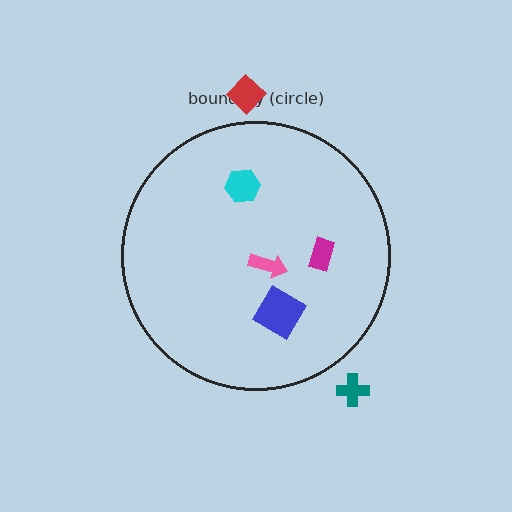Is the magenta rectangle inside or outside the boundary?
Inside.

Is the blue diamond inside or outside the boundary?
Inside.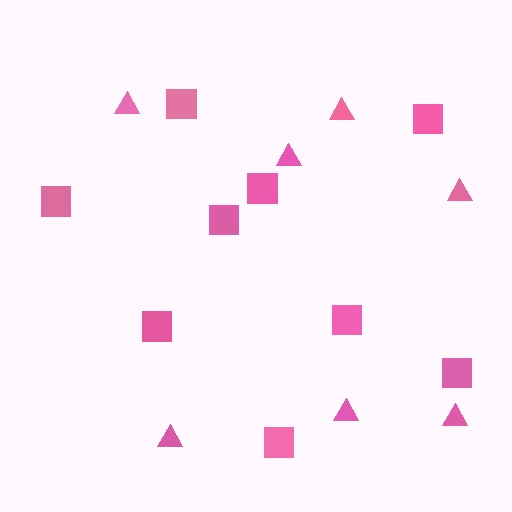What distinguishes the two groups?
There are 2 groups: one group of squares (9) and one group of triangles (7).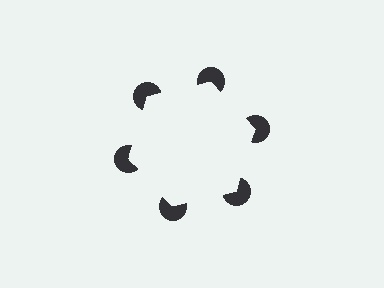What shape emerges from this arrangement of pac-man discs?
An illusory hexagon — its edges are inferred from the aligned wedge cuts in the pac-man discs, not physically drawn.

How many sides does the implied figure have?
6 sides.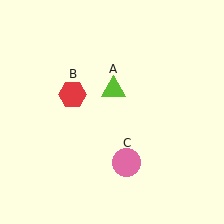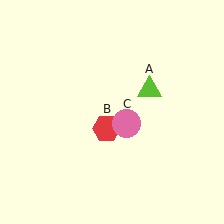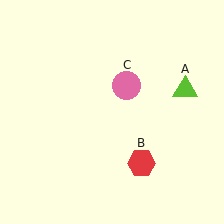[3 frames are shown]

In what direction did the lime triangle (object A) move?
The lime triangle (object A) moved right.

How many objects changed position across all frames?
3 objects changed position: lime triangle (object A), red hexagon (object B), pink circle (object C).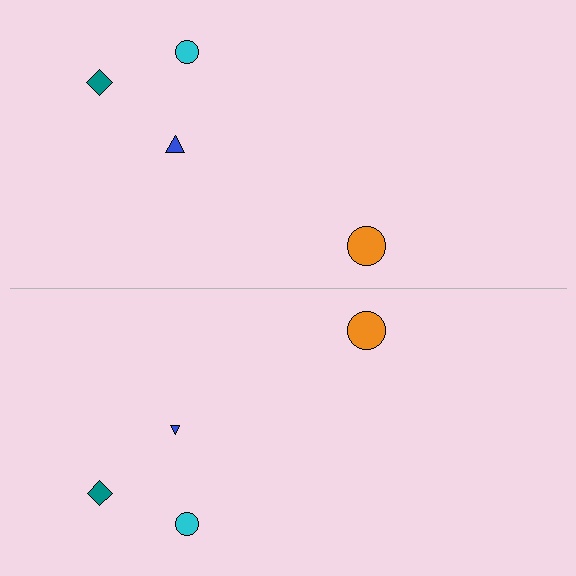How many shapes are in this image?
There are 8 shapes in this image.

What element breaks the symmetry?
The blue triangle on the bottom side has a different size than its mirror counterpart.